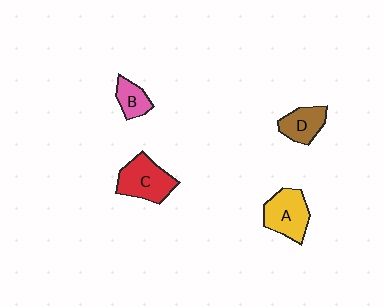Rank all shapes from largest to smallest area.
From largest to smallest: C (red), A (yellow), D (brown), B (pink).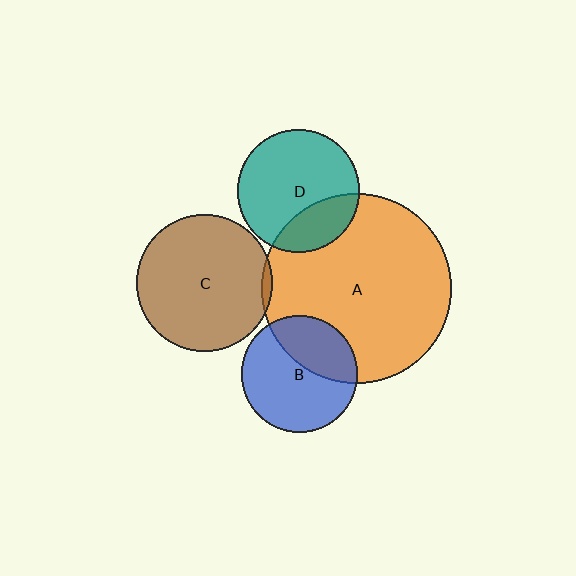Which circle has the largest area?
Circle A (orange).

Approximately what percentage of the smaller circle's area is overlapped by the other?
Approximately 35%.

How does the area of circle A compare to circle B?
Approximately 2.7 times.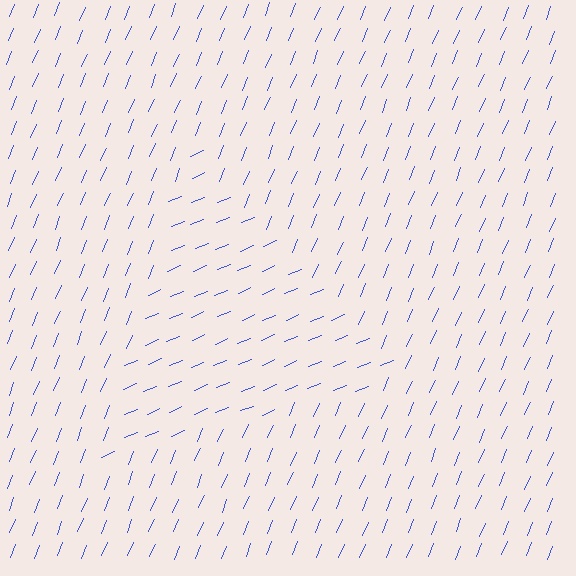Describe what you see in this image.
The image is filled with small blue line segments. A triangle region in the image has lines oriented differently from the surrounding lines, creating a visible texture boundary.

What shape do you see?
I see a triangle.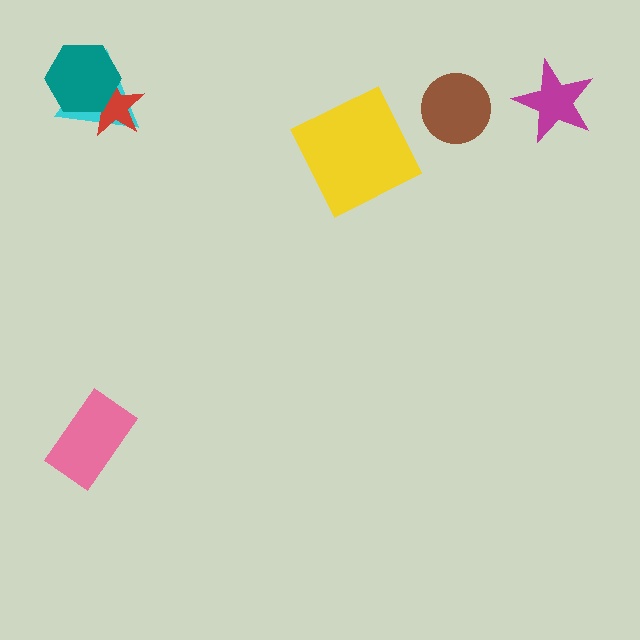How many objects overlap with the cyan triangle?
2 objects overlap with the cyan triangle.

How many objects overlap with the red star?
2 objects overlap with the red star.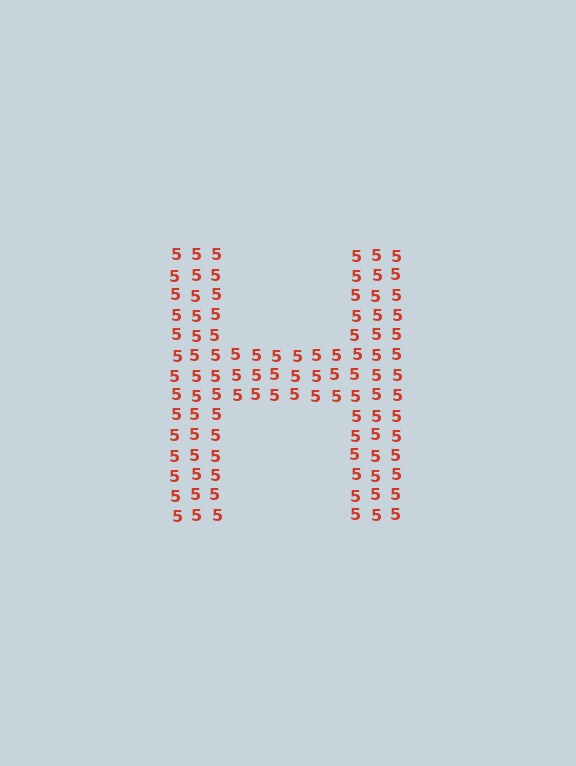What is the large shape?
The large shape is the letter H.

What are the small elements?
The small elements are digit 5's.